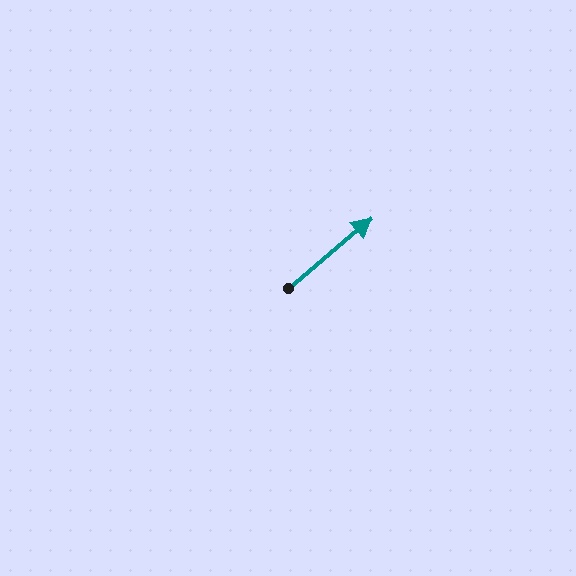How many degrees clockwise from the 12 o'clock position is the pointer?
Approximately 50 degrees.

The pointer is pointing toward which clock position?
Roughly 2 o'clock.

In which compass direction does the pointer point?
Northeast.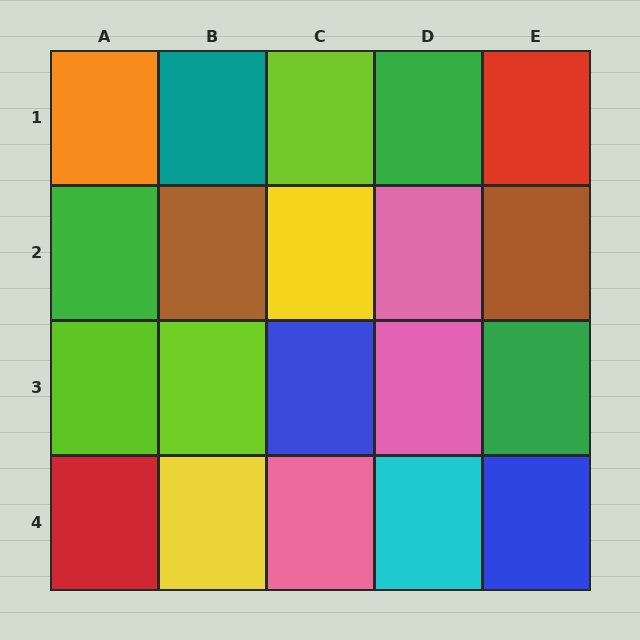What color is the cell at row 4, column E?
Blue.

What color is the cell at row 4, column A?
Red.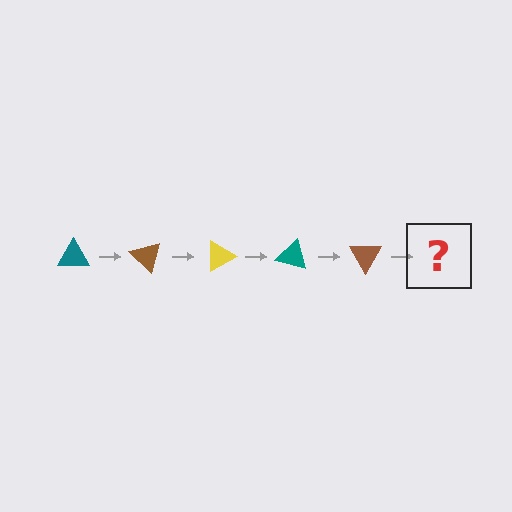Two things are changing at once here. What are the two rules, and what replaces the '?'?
The two rules are that it rotates 45 degrees each step and the color cycles through teal, brown, and yellow. The '?' should be a yellow triangle, rotated 225 degrees from the start.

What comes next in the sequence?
The next element should be a yellow triangle, rotated 225 degrees from the start.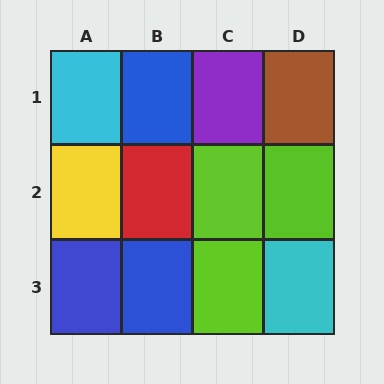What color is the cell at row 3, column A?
Blue.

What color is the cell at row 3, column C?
Lime.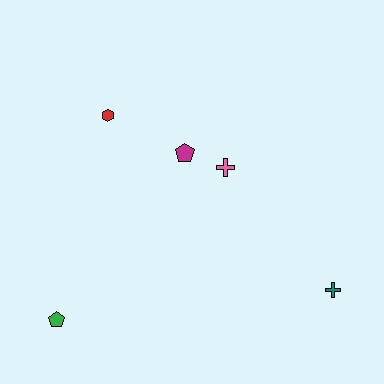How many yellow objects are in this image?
There are no yellow objects.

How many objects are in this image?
There are 5 objects.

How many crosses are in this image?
There are 2 crosses.